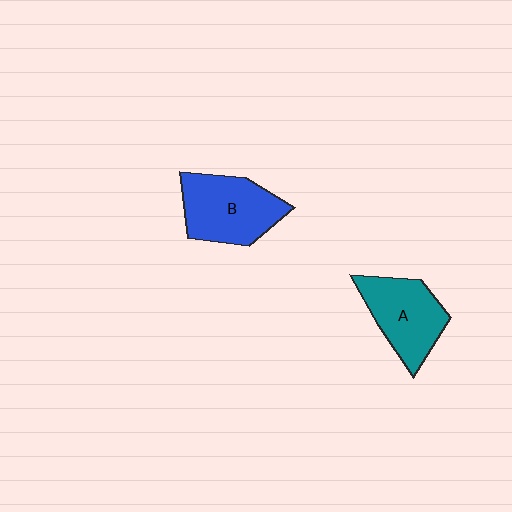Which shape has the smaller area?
Shape A (teal).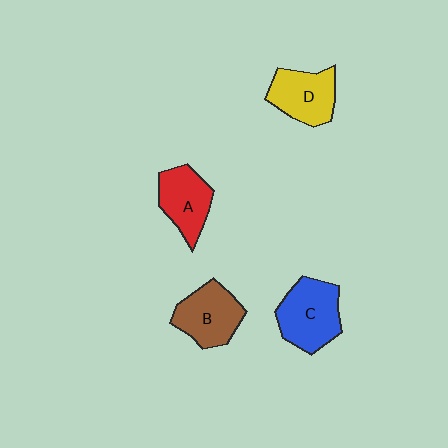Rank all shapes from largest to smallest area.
From largest to smallest: C (blue), B (brown), D (yellow), A (red).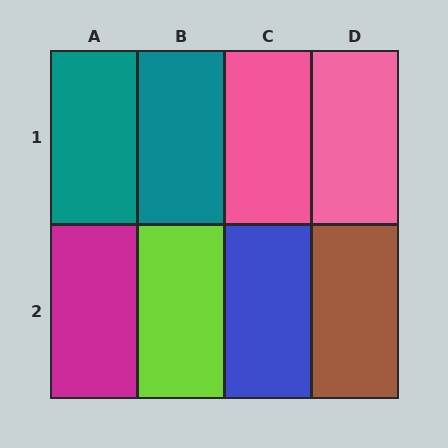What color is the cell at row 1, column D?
Pink.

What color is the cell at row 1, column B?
Teal.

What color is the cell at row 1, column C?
Pink.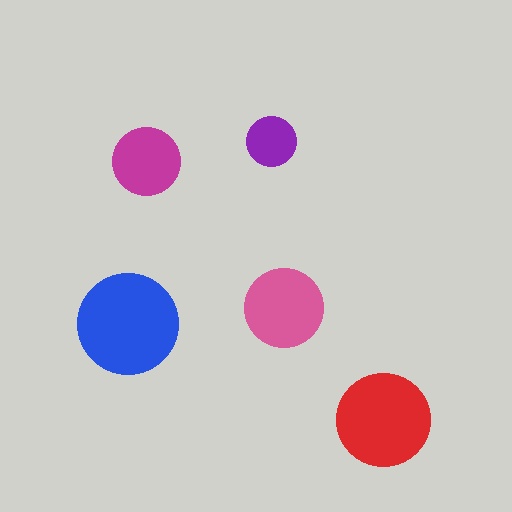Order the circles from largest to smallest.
the blue one, the red one, the pink one, the magenta one, the purple one.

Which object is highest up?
The purple circle is topmost.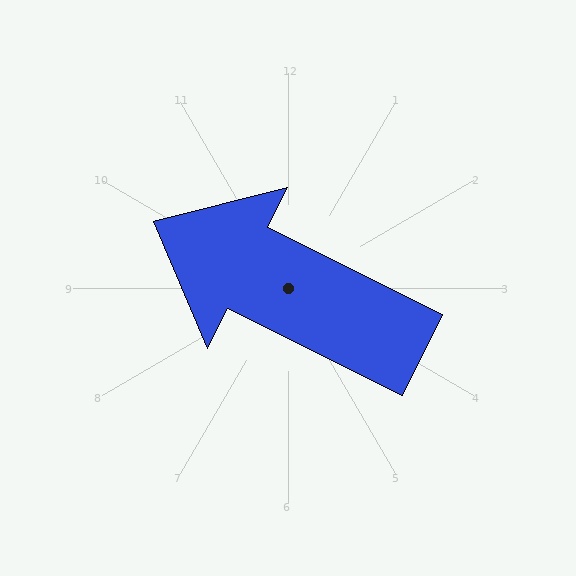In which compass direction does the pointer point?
Northwest.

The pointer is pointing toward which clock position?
Roughly 10 o'clock.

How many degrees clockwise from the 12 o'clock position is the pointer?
Approximately 296 degrees.